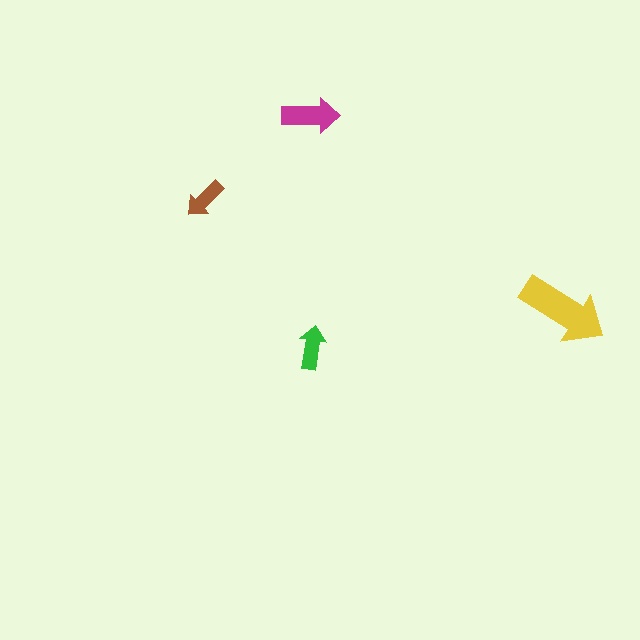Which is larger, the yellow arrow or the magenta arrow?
The yellow one.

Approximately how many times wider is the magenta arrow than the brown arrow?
About 1.5 times wider.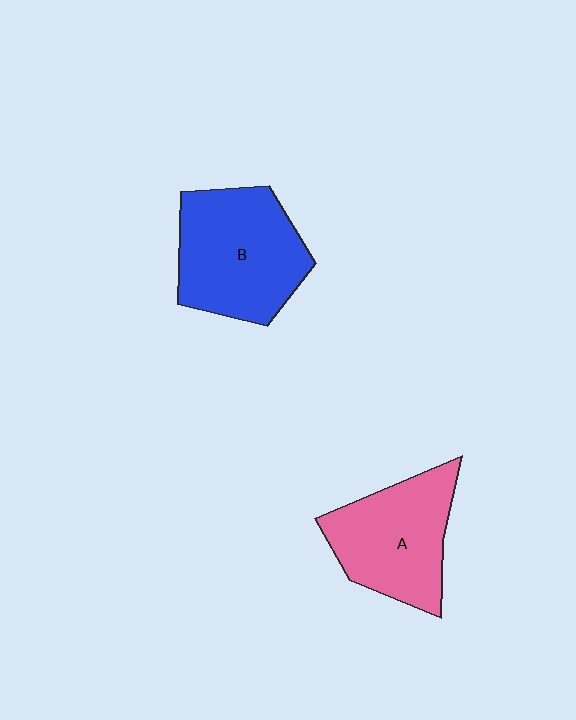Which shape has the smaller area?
Shape A (pink).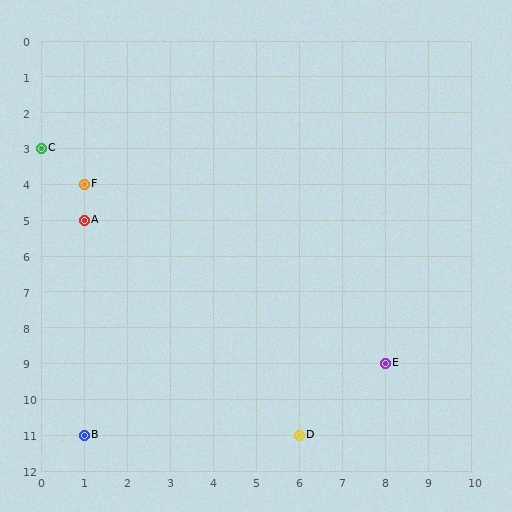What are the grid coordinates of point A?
Point A is at grid coordinates (1, 5).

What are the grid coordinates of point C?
Point C is at grid coordinates (0, 3).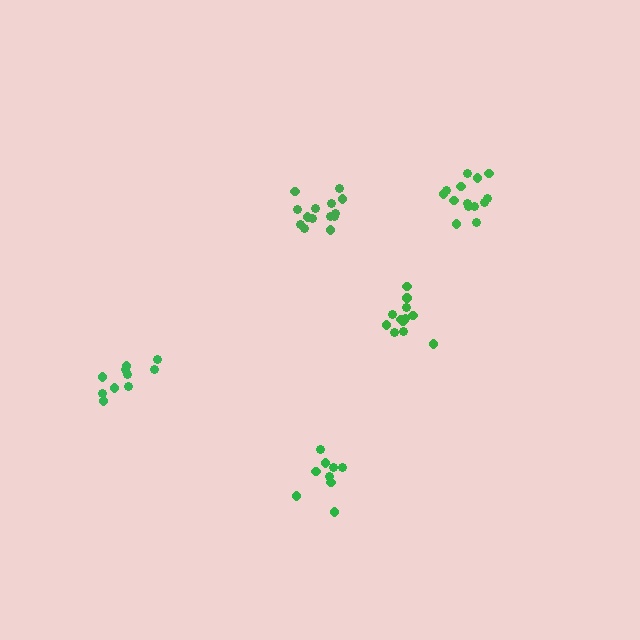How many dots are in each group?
Group 1: 9 dots, Group 2: 12 dots, Group 3: 10 dots, Group 4: 14 dots, Group 5: 14 dots (59 total).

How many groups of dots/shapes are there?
There are 5 groups.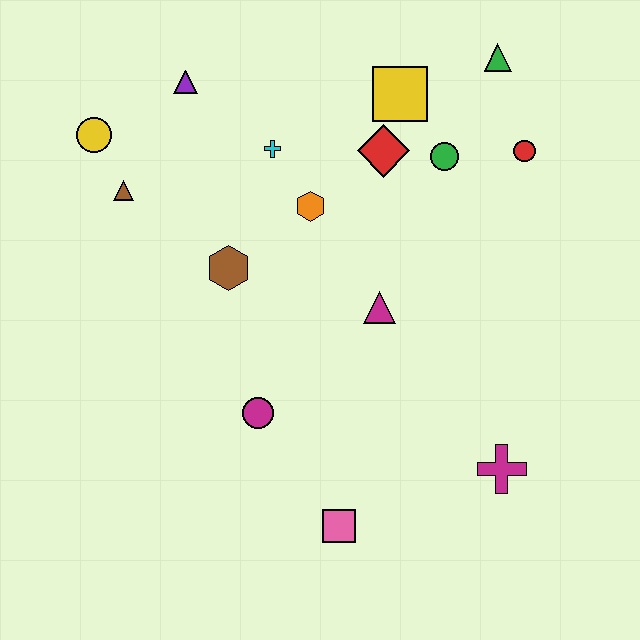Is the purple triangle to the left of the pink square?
Yes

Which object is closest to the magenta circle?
The pink square is closest to the magenta circle.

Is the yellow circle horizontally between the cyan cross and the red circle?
No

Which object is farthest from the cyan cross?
The magenta cross is farthest from the cyan cross.